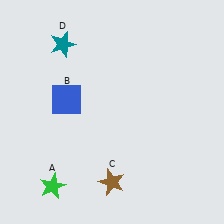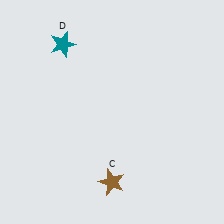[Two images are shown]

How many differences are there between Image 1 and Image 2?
There are 2 differences between the two images.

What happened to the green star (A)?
The green star (A) was removed in Image 2. It was in the bottom-left area of Image 1.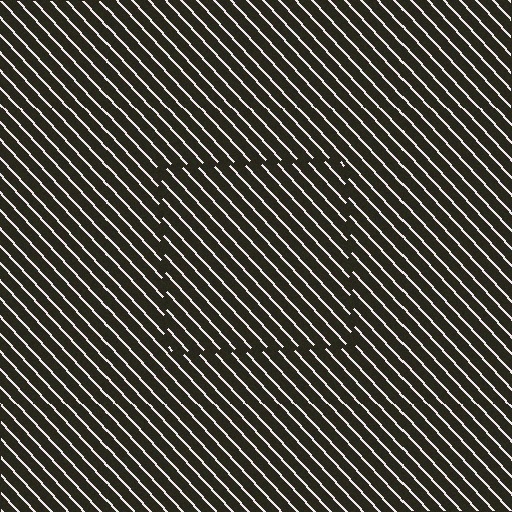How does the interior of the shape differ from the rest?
The interior of the shape contains the same grating, shifted by half a period — the contour is defined by the phase discontinuity where line-ends from the inner and outer gratings abut.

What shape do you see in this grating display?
An illusory square. The interior of the shape contains the same grating, shifted by half a period — the contour is defined by the phase discontinuity where line-ends from the inner and outer gratings abut.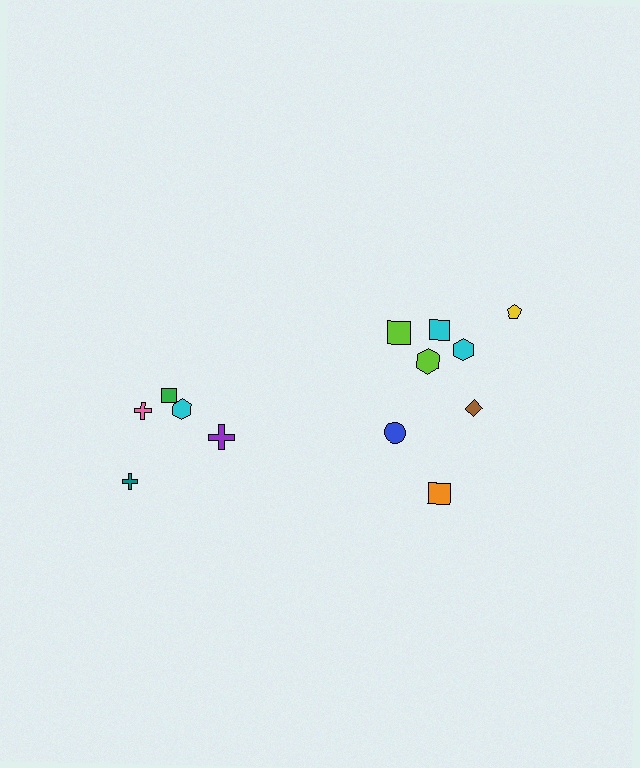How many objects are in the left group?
There are 5 objects.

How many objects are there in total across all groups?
There are 13 objects.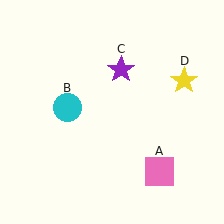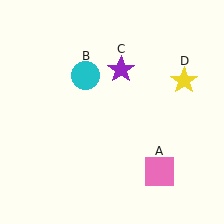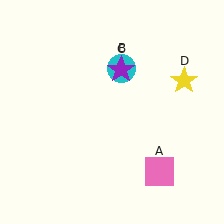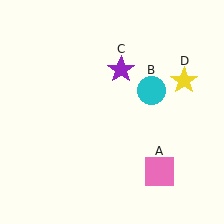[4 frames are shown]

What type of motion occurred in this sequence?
The cyan circle (object B) rotated clockwise around the center of the scene.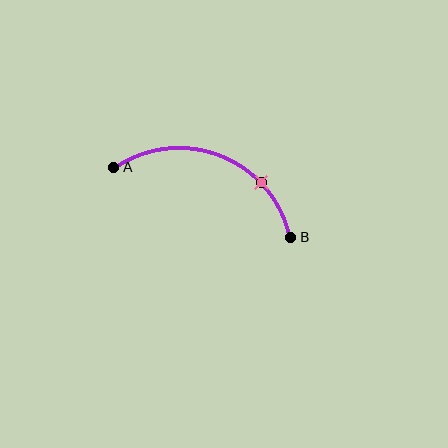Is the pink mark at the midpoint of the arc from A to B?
No. The pink mark lies on the arc but is closer to endpoint B. The arc midpoint would be at the point on the curve equidistant along the arc from both A and B.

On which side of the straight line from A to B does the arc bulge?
The arc bulges above the straight line connecting A and B.